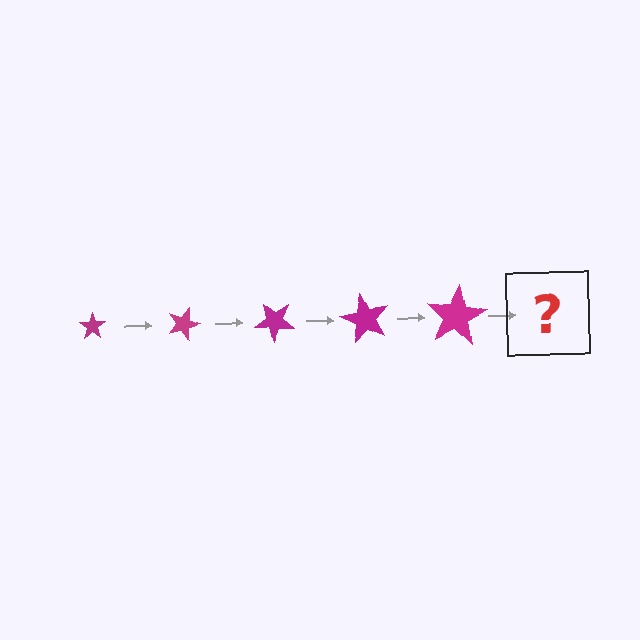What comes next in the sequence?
The next element should be a star, larger than the previous one and rotated 100 degrees from the start.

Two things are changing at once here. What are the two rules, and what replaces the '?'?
The two rules are that the star grows larger each step and it rotates 20 degrees each step. The '?' should be a star, larger than the previous one and rotated 100 degrees from the start.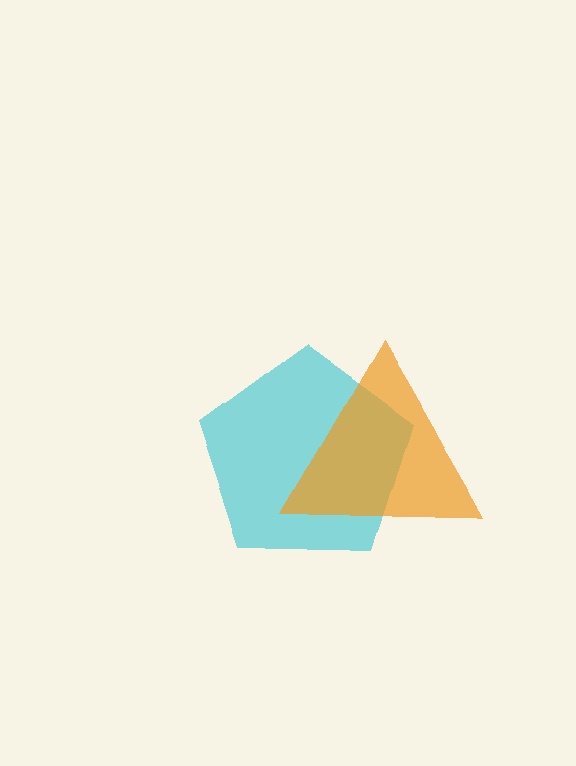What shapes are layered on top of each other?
The layered shapes are: a cyan pentagon, an orange triangle.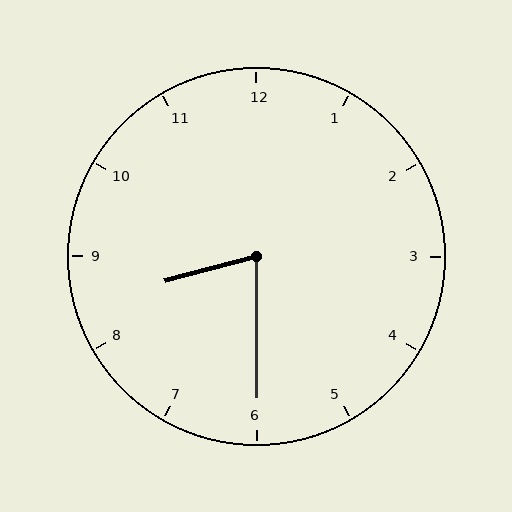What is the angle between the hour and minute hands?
Approximately 75 degrees.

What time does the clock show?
8:30.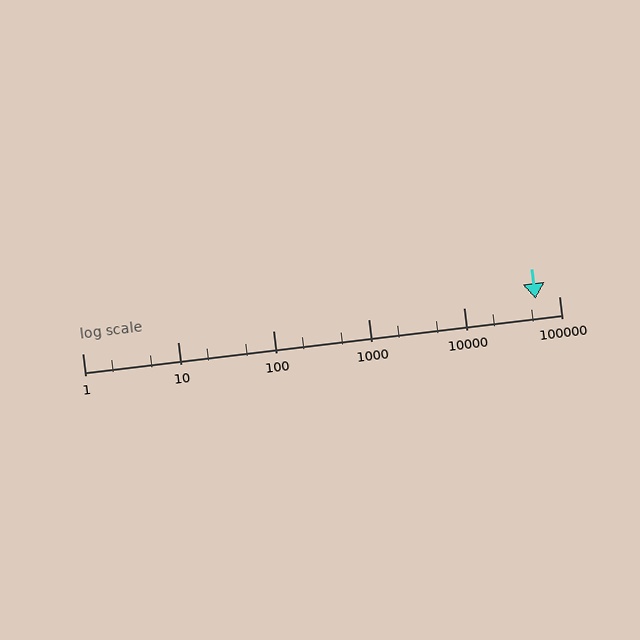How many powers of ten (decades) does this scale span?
The scale spans 5 decades, from 1 to 100000.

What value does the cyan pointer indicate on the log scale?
The pointer indicates approximately 57000.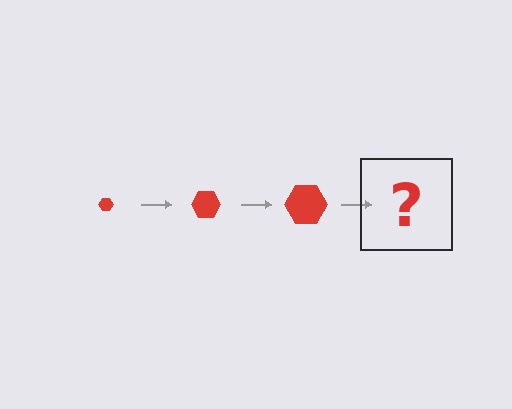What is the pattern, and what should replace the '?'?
The pattern is that the hexagon gets progressively larger each step. The '?' should be a red hexagon, larger than the previous one.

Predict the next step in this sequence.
The next step is a red hexagon, larger than the previous one.